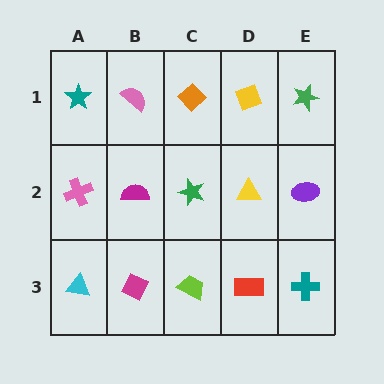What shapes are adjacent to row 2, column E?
A green star (row 1, column E), a teal cross (row 3, column E), a yellow triangle (row 2, column D).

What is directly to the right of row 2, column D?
A purple ellipse.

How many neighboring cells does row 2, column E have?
3.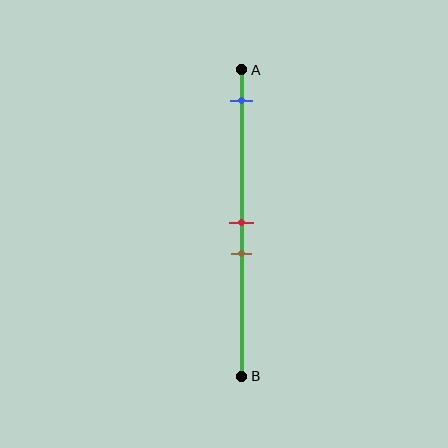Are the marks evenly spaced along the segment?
No, the marks are not evenly spaced.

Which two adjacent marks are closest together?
The red and brown marks are the closest adjacent pair.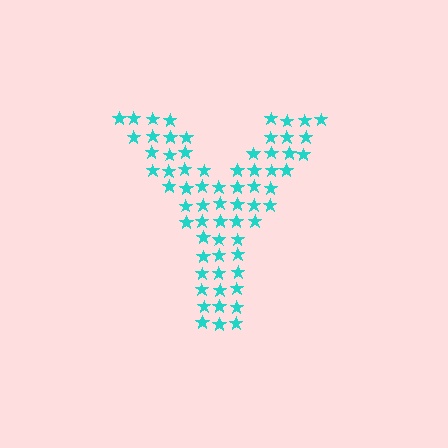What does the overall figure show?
The overall figure shows the letter Y.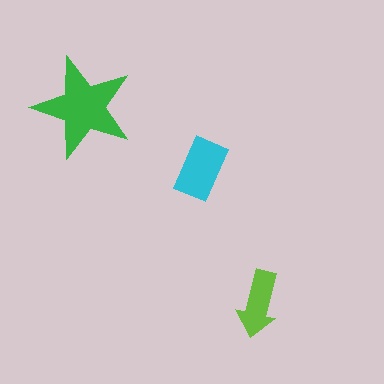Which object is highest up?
The green star is topmost.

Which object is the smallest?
The lime arrow.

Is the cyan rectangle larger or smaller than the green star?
Smaller.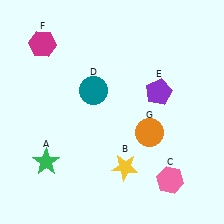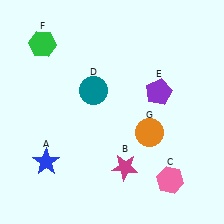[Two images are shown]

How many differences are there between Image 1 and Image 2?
There are 3 differences between the two images.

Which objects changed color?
A changed from green to blue. B changed from yellow to magenta. F changed from magenta to green.